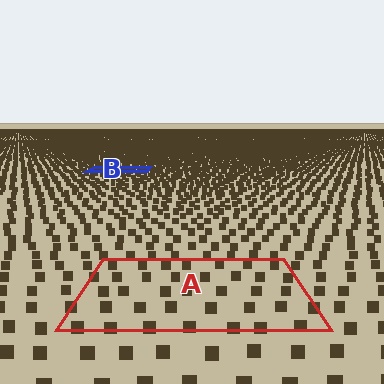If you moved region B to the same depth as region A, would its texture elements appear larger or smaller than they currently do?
They would appear larger. At a closer depth, the same texture elements are projected at a bigger on-screen size.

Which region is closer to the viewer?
Region A is closer. The texture elements there are larger and more spread out.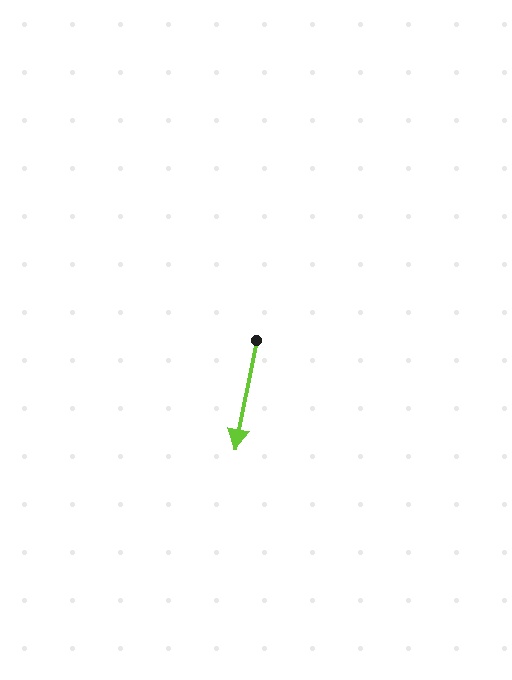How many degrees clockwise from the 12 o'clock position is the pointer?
Approximately 191 degrees.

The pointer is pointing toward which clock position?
Roughly 6 o'clock.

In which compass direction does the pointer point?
South.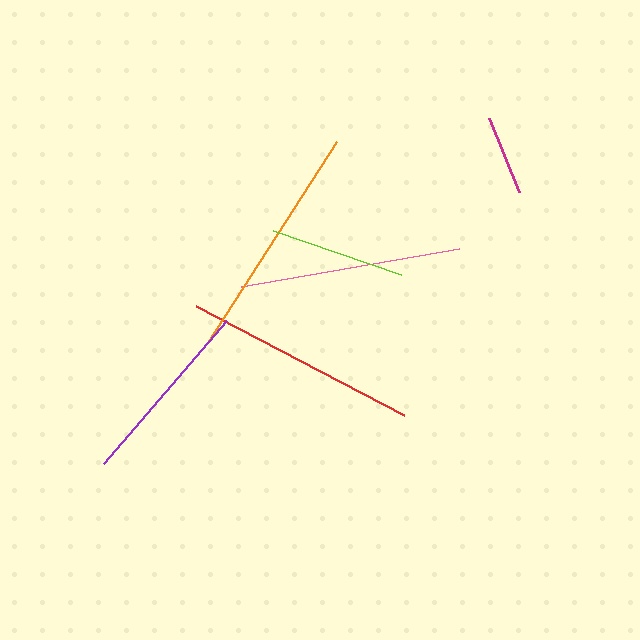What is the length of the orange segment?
The orange segment is approximately 239 pixels long.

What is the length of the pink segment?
The pink segment is approximately 221 pixels long.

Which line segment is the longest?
The orange line is the longest at approximately 239 pixels.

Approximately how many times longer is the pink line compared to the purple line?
The pink line is approximately 1.2 times the length of the purple line.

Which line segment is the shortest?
The magenta line is the shortest at approximately 80 pixels.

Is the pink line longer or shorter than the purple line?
The pink line is longer than the purple line.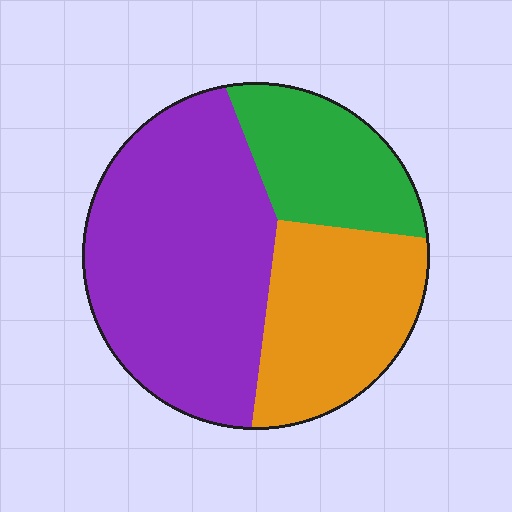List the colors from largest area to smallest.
From largest to smallest: purple, orange, green.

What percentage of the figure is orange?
Orange takes up about one quarter (1/4) of the figure.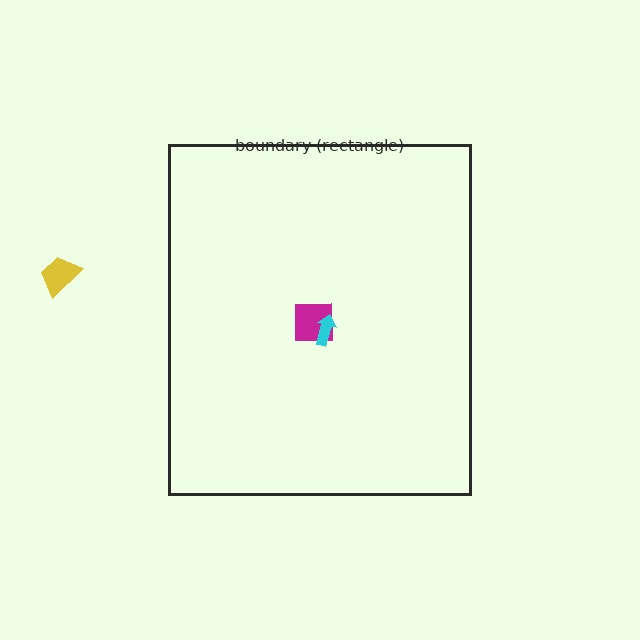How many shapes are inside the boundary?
3 inside, 1 outside.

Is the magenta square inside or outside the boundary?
Inside.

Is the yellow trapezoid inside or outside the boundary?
Outside.